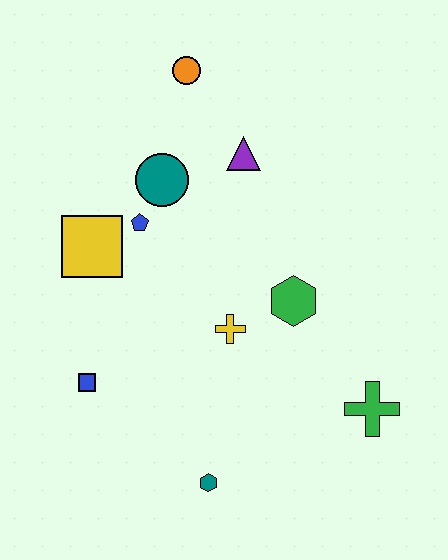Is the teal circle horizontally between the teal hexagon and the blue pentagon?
Yes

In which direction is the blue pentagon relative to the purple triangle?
The blue pentagon is to the left of the purple triangle.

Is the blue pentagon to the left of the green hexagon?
Yes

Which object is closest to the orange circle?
The purple triangle is closest to the orange circle.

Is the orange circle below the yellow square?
No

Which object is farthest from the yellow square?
The green cross is farthest from the yellow square.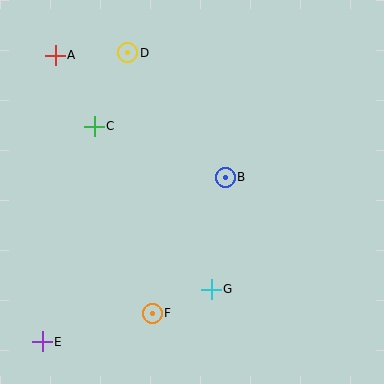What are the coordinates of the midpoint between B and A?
The midpoint between B and A is at (140, 116).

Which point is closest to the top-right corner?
Point B is closest to the top-right corner.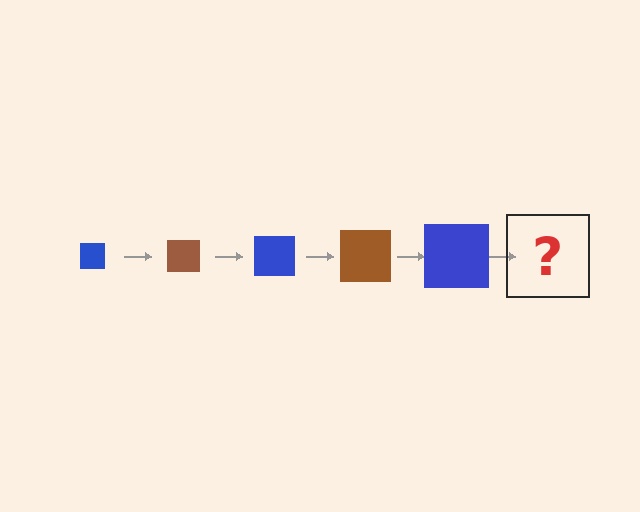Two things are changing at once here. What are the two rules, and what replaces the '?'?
The two rules are that the square grows larger each step and the color cycles through blue and brown. The '?' should be a brown square, larger than the previous one.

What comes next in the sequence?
The next element should be a brown square, larger than the previous one.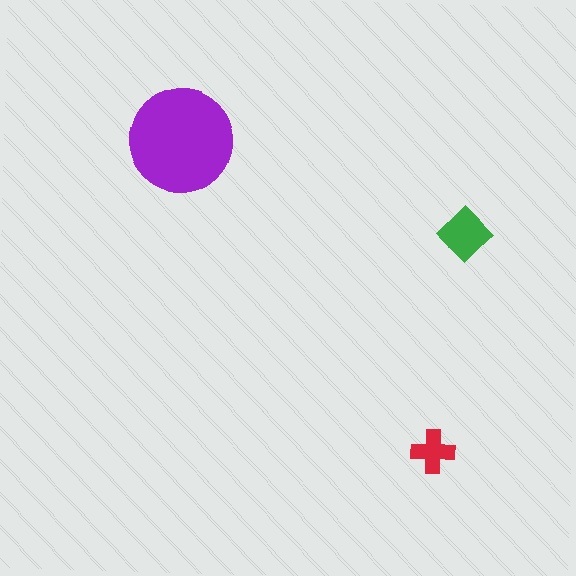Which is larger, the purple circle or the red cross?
The purple circle.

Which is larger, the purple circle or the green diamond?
The purple circle.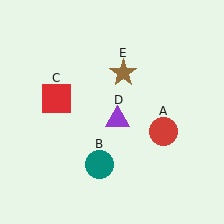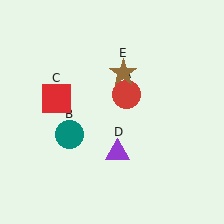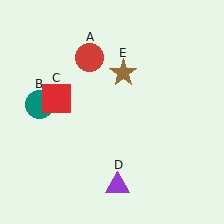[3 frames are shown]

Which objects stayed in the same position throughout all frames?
Red square (object C) and brown star (object E) remained stationary.